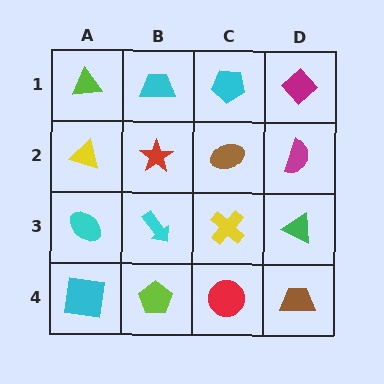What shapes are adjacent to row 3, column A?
A yellow triangle (row 2, column A), a cyan square (row 4, column A), a cyan arrow (row 3, column B).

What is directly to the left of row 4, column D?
A red circle.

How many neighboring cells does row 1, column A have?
2.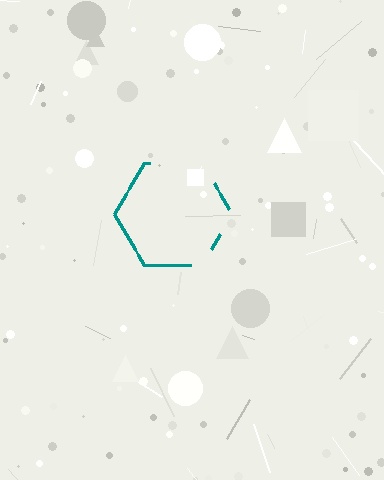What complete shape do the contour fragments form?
The contour fragments form a hexagon.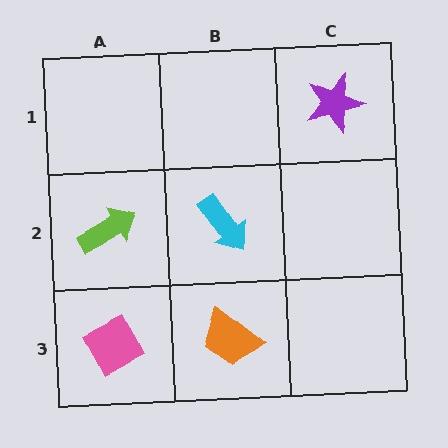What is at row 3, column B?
An orange trapezoid.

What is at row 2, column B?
A cyan arrow.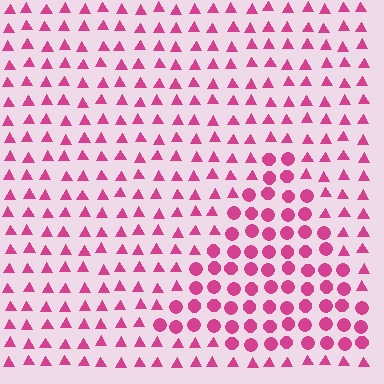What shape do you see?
I see a triangle.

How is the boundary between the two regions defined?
The boundary is defined by a change in element shape: circles inside vs. triangles outside. All elements share the same color and spacing.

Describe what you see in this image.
The image is filled with small magenta elements arranged in a uniform grid. A triangle-shaped region contains circles, while the surrounding area contains triangles. The boundary is defined purely by the change in element shape.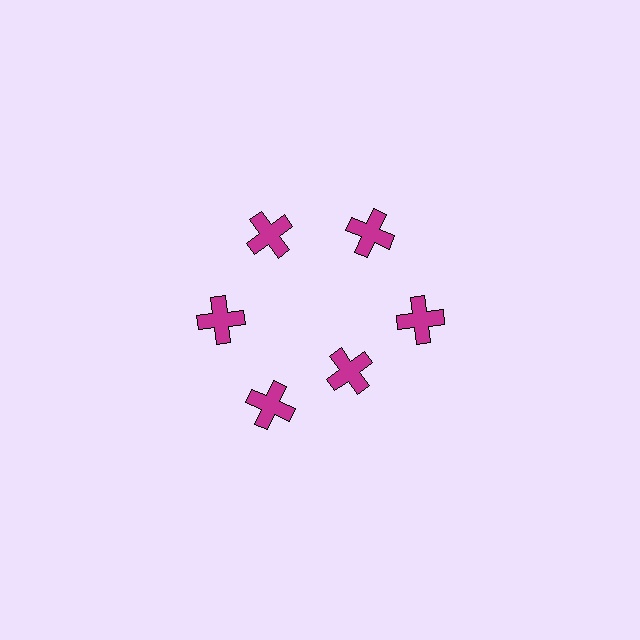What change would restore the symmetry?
The symmetry would be restored by moving it outward, back onto the ring so that all 6 crosses sit at equal angles and equal distance from the center.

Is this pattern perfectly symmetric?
No. The 6 magenta crosses are arranged in a ring, but one element near the 5 o'clock position is pulled inward toward the center, breaking the 6-fold rotational symmetry.